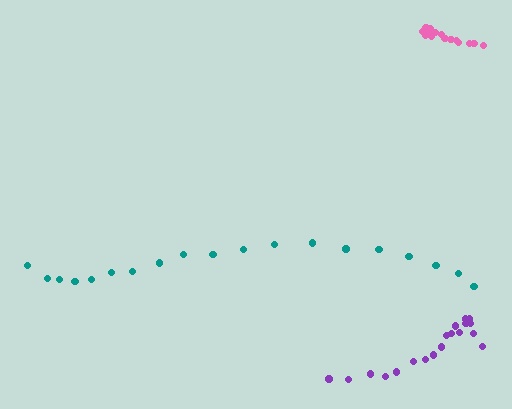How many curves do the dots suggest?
There are 3 distinct paths.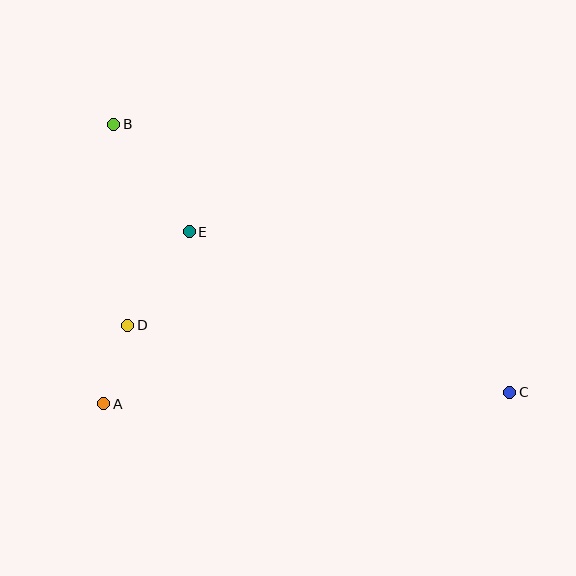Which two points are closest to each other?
Points A and D are closest to each other.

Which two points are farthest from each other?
Points B and C are farthest from each other.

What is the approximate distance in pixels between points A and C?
The distance between A and C is approximately 406 pixels.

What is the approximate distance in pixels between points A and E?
The distance between A and E is approximately 192 pixels.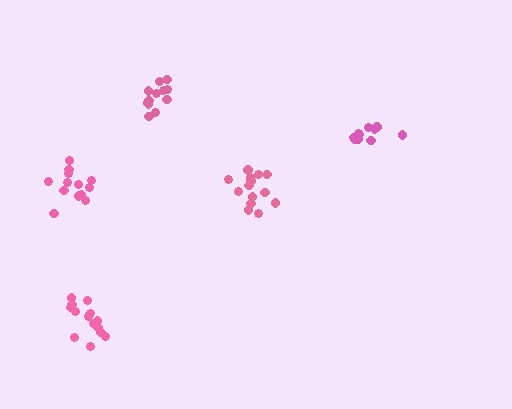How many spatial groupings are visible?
There are 5 spatial groupings.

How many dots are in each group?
Group 1: 13 dots, Group 2: 12 dots, Group 3: 14 dots, Group 4: 10 dots, Group 5: 14 dots (63 total).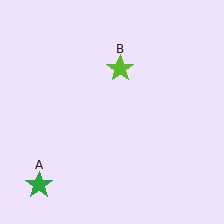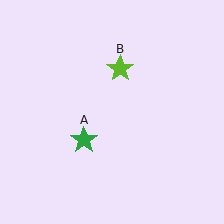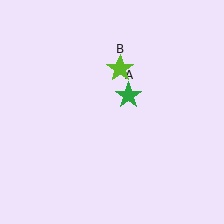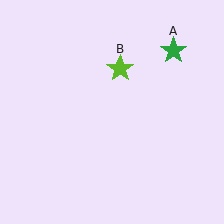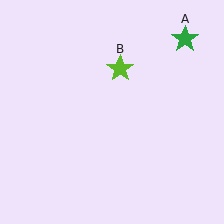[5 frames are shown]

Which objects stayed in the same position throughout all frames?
Lime star (object B) remained stationary.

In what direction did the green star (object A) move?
The green star (object A) moved up and to the right.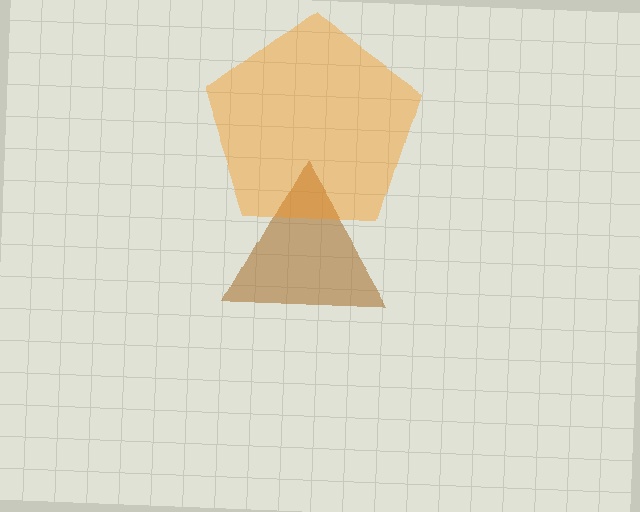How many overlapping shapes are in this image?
There are 2 overlapping shapes in the image.